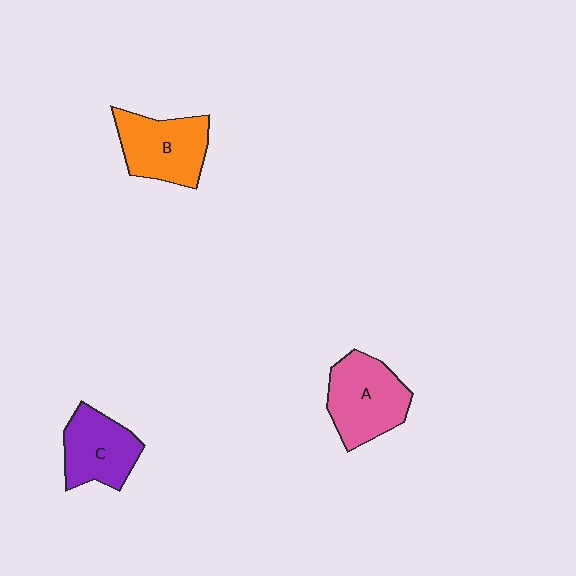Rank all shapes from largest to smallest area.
From largest to smallest: A (pink), B (orange), C (purple).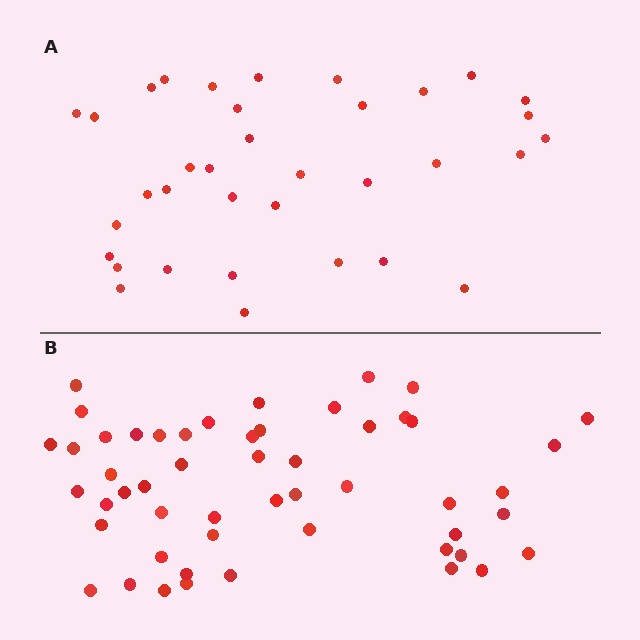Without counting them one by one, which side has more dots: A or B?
Region B (the bottom region) has more dots.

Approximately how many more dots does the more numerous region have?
Region B has approximately 15 more dots than region A.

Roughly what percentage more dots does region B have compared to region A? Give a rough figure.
About 50% more.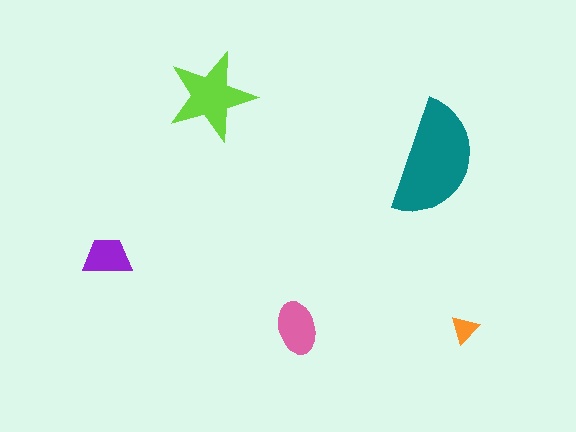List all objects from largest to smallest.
The teal semicircle, the lime star, the pink ellipse, the purple trapezoid, the orange triangle.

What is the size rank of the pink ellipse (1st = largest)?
3rd.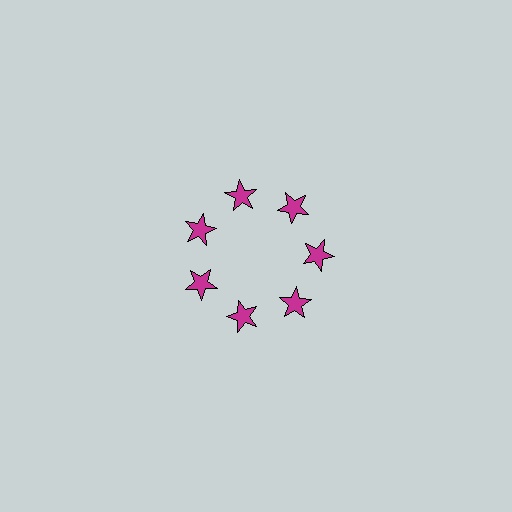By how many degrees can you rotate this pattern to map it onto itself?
The pattern maps onto itself every 51 degrees of rotation.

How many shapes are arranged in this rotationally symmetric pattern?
There are 7 shapes, arranged in 7 groups of 1.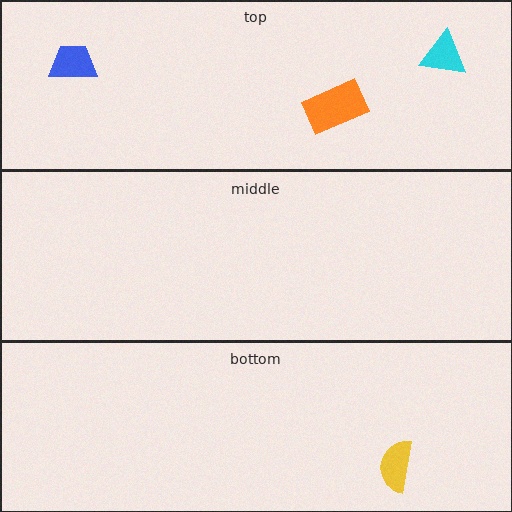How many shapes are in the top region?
3.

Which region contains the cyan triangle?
The top region.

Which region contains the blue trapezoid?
The top region.